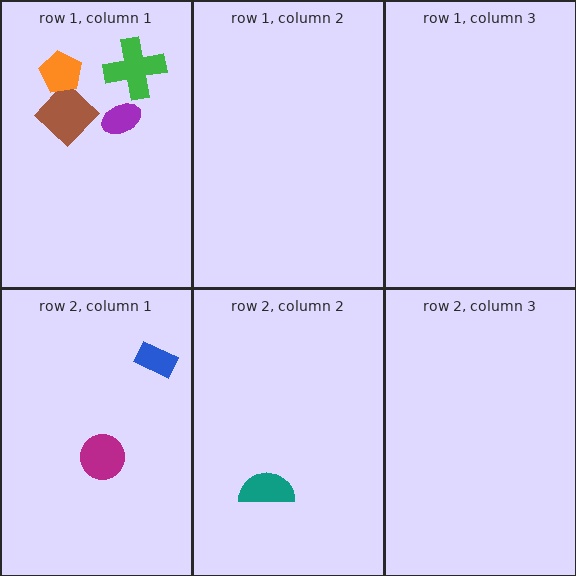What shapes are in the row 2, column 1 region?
The blue rectangle, the magenta circle.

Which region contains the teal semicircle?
The row 2, column 2 region.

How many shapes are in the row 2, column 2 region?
1.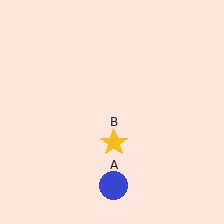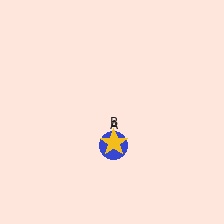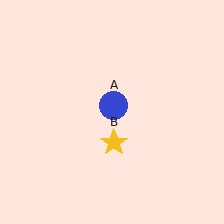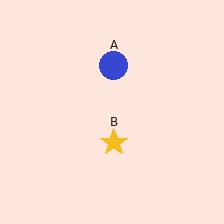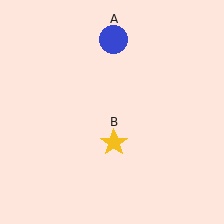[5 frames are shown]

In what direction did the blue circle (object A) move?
The blue circle (object A) moved up.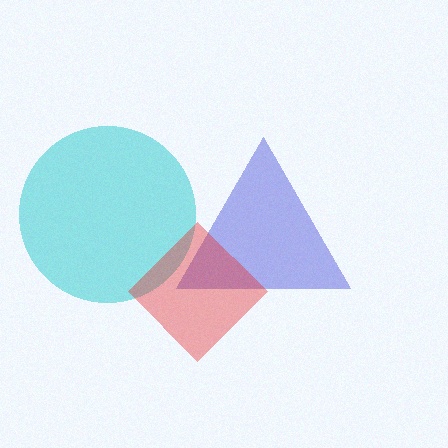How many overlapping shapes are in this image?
There are 3 overlapping shapes in the image.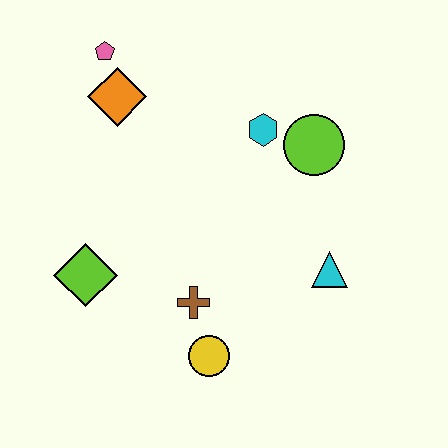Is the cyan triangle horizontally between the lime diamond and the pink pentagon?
No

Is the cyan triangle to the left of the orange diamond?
No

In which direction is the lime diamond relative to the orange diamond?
The lime diamond is below the orange diamond.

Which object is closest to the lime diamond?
The brown cross is closest to the lime diamond.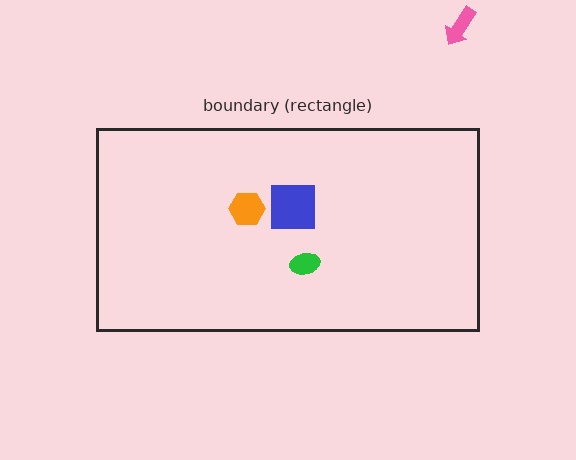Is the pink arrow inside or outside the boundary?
Outside.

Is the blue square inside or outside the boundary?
Inside.